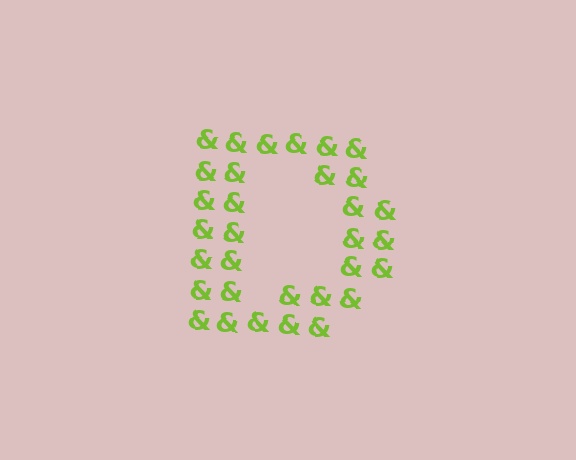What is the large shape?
The large shape is the letter D.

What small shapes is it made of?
It is made of small ampersands.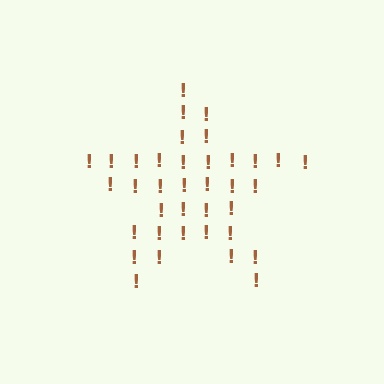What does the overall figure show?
The overall figure shows a star.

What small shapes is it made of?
It is made of small exclamation marks.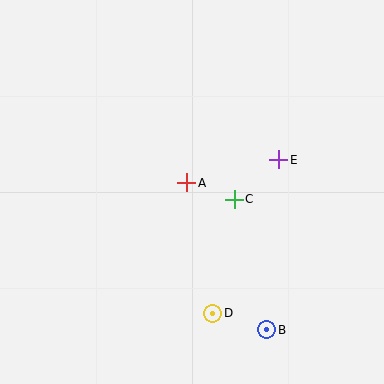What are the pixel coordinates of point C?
Point C is at (234, 199).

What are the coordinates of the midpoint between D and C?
The midpoint between D and C is at (223, 256).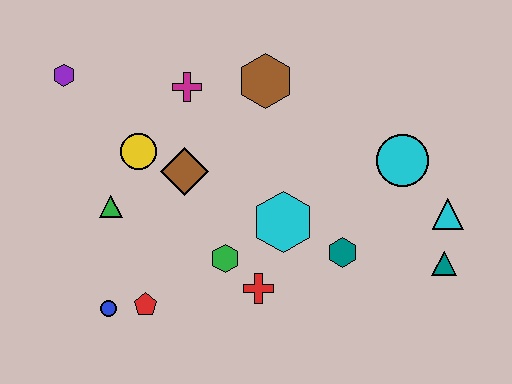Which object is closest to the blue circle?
The red pentagon is closest to the blue circle.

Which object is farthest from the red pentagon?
The cyan triangle is farthest from the red pentagon.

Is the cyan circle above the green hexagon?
Yes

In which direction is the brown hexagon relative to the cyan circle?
The brown hexagon is to the left of the cyan circle.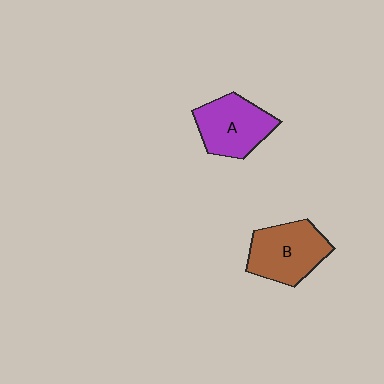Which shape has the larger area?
Shape B (brown).